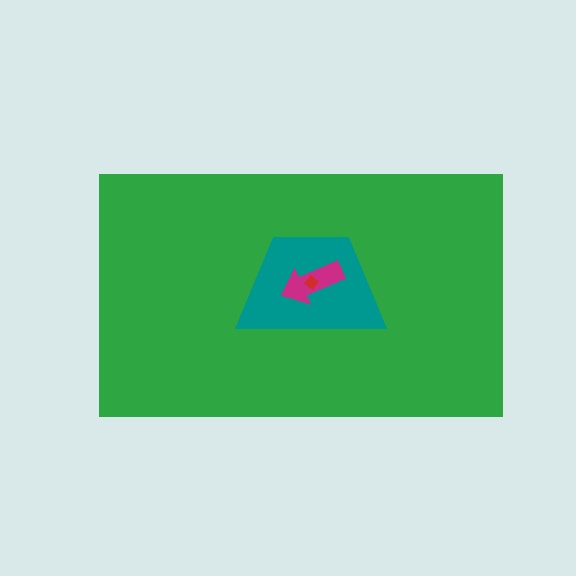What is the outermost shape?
The green rectangle.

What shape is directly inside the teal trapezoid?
The magenta arrow.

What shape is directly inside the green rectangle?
The teal trapezoid.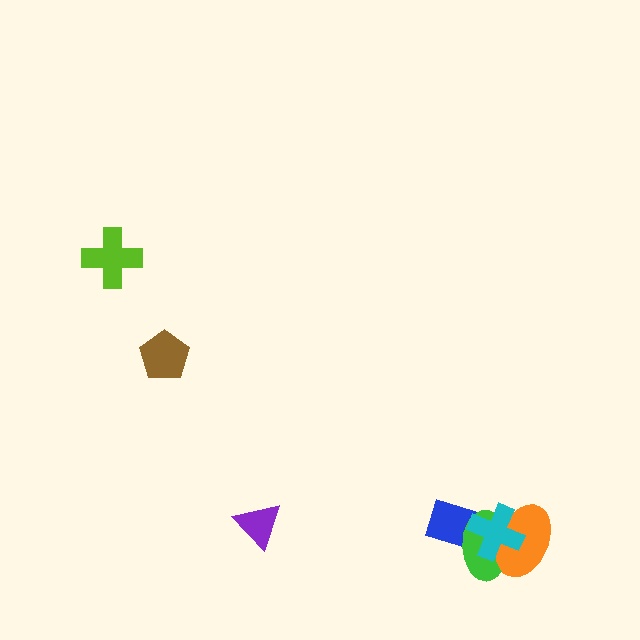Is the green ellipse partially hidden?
Yes, it is partially covered by another shape.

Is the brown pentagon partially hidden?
No, no other shape covers it.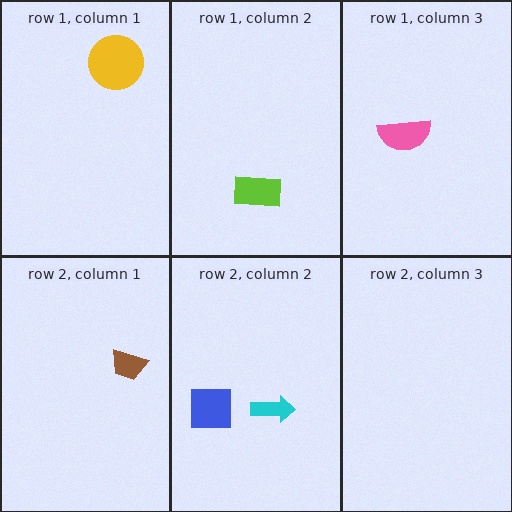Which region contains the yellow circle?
The row 1, column 1 region.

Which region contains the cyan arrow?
The row 2, column 2 region.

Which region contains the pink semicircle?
The row 1, column 3 region.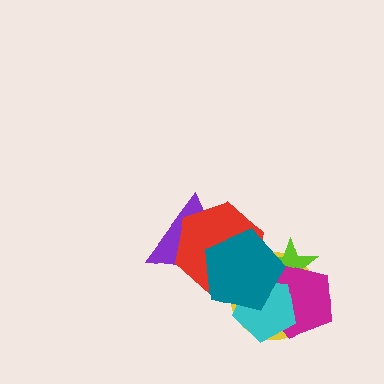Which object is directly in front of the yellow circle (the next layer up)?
The lime star is directly in front of the yellow circle.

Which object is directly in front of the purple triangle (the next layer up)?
The red hexagon is directly in front of the purple triangle.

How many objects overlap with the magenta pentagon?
4 objects overlap with the magenta pentagon.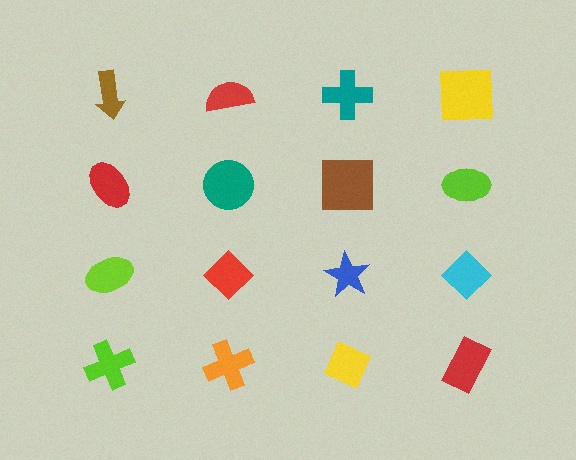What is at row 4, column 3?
A yellow diamond.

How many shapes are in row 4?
4 shapes.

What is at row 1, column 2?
A red semicircle.